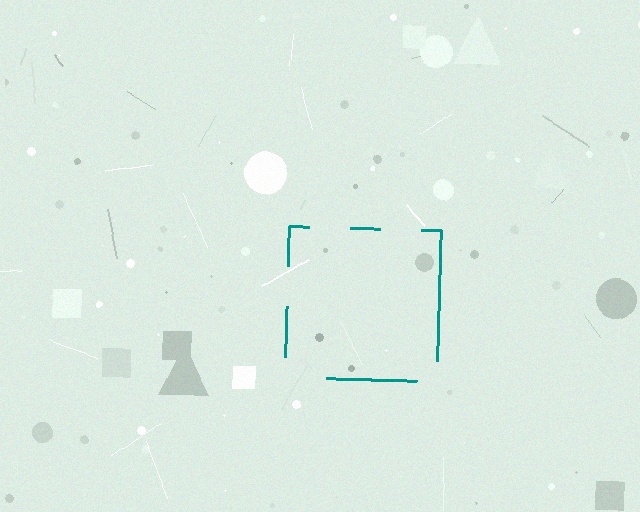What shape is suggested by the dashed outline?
The dashed outline suggests a square.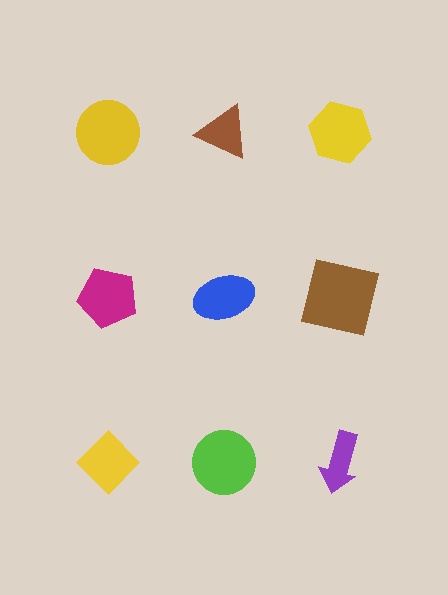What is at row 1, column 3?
A yellow hexagon.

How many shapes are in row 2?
3 shapes.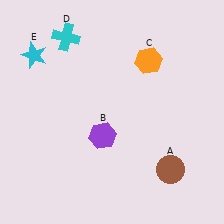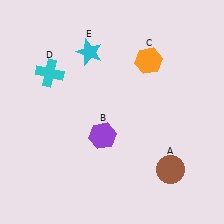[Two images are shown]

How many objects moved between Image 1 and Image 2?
2 objects moved between the two images.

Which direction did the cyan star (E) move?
The cyan star (E) moved right.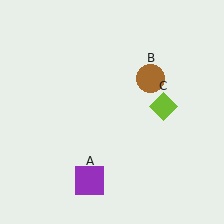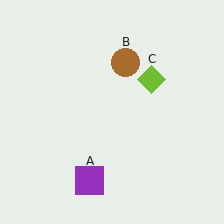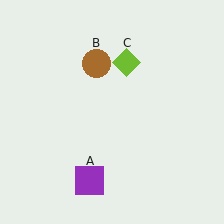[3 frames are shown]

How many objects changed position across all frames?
2 objects changed position: brown circle (object B), lime diamond (object C).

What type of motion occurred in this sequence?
The brown circle (object B), lime diamond (object C) rotated counterclockwise around the center of the scene.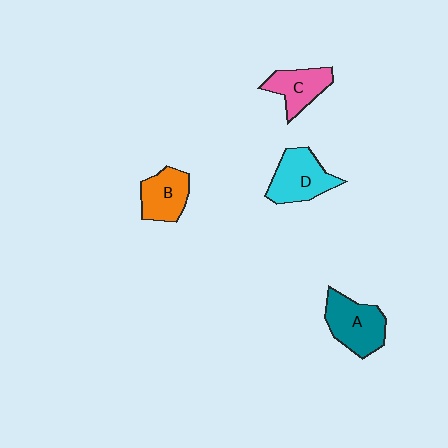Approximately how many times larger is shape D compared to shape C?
Approximately 1.3 times.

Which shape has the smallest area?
Shape C (pink).